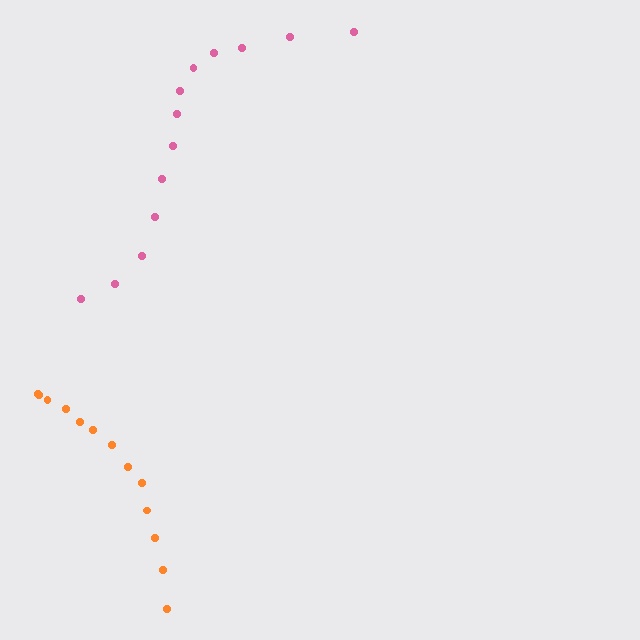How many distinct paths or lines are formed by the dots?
There are 2 distinct paths.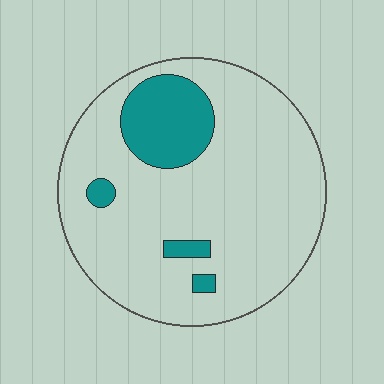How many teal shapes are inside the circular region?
4.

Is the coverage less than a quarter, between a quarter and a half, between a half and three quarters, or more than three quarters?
Less than a quarter.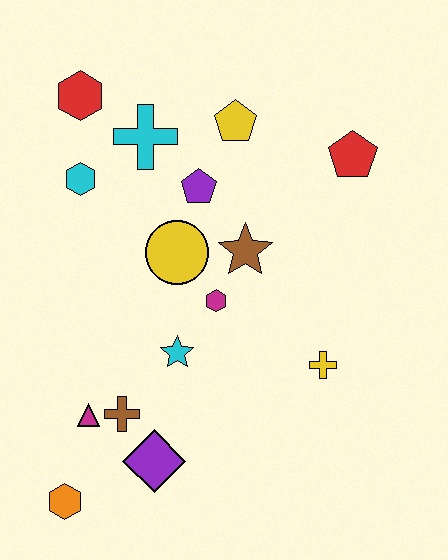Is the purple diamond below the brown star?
Yes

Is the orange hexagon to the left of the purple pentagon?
Yes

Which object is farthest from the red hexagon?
The orange hexagon is farthest from the red hexagon.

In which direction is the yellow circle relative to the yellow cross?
The yellow circle is to the left of the yellow cross.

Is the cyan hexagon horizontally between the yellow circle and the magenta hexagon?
No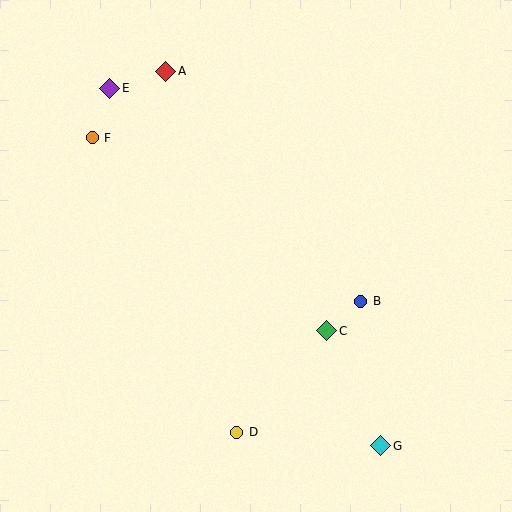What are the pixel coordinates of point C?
Point C is at (327, 331).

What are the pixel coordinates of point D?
Point D is at (237, 432).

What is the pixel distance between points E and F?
The distance between E and F is 52 pixels.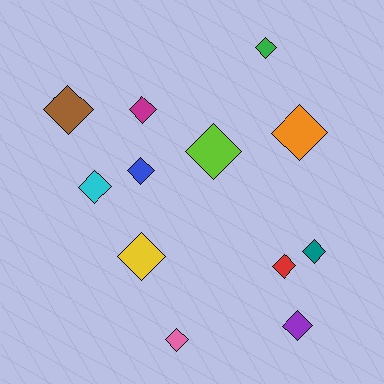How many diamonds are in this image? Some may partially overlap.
There are 12 diamonds.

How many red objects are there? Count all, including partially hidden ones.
There is 1 red object.